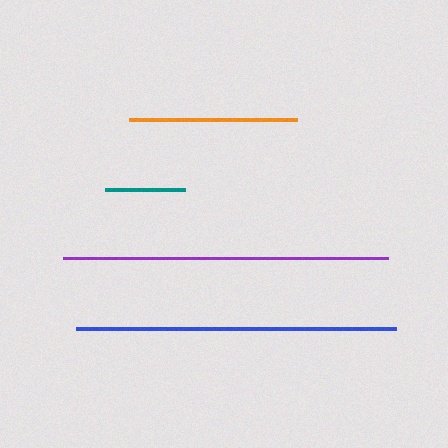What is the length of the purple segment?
The purple segment is approximately 325 pixels long.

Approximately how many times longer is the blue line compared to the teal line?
The blue line is approximately 4.0 times the length of the teal line.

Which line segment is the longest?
The purple line is the longest at approximately 325 pixels.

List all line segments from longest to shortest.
From longest to shortest: purple, blue, orange, teal.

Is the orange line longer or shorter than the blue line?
The blue line is longer than the orange line.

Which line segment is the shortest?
The teal line is the shortest at approximately 79 pixels.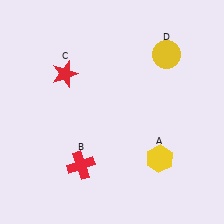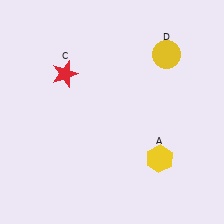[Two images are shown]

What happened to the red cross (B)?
The red cross (B) was removed in Image 2. It was in the bottom-left area of Image 1.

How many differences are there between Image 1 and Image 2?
There is 1 difference between the two images.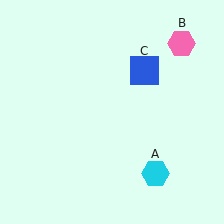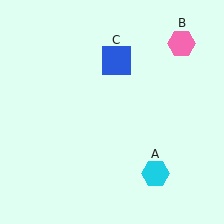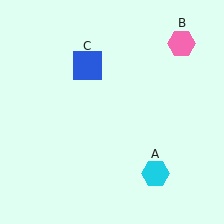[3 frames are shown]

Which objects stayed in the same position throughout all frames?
Cyan hexagon (object A) and pink hexagon (object B) remained stationary.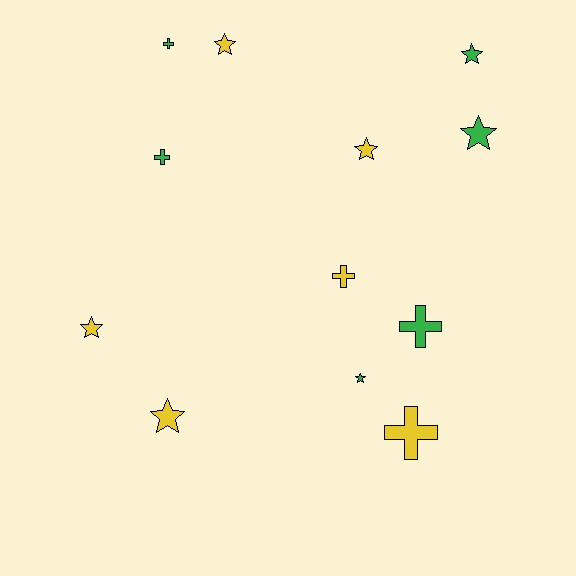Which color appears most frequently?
Green, with 6 objects.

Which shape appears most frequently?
Star, with 7 objects.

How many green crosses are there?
There are 3 green crosses.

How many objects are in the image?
There are 12 objects.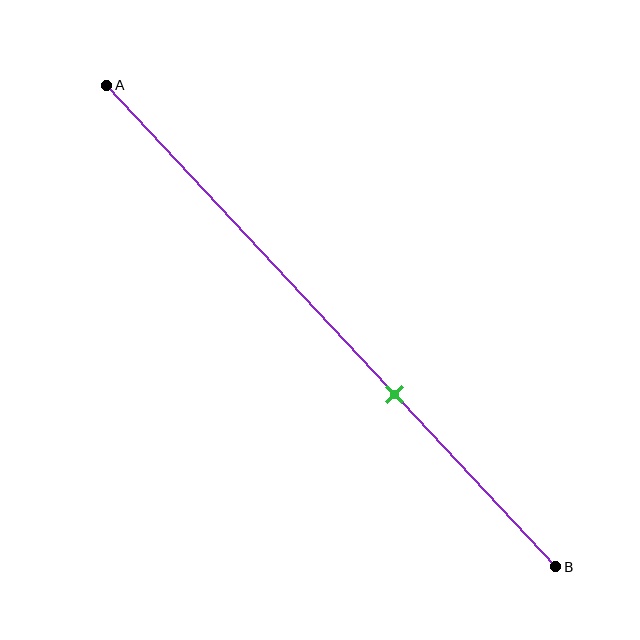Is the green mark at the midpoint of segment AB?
No, the mark is at about 65% from A, not at the 50% midpoint.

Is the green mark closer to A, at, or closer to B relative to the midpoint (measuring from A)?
The green mark is closer to point B than the midpoint of segment AB.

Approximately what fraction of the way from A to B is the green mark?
The green mark is approximately 65% of the way from A to B.